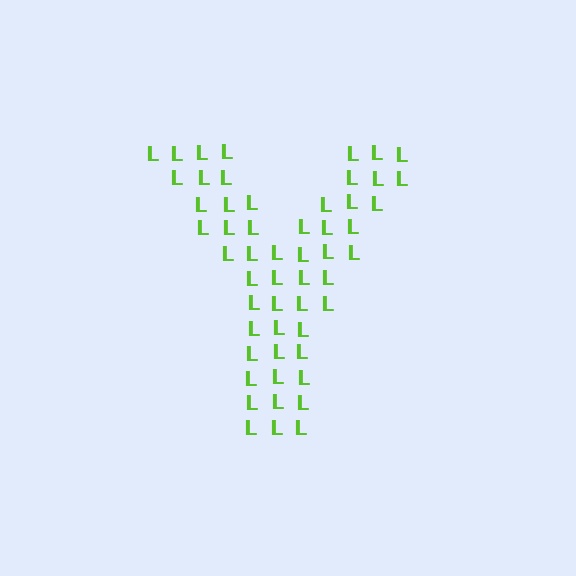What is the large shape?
The large shape is the letter Y.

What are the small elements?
The small elements are letter L's.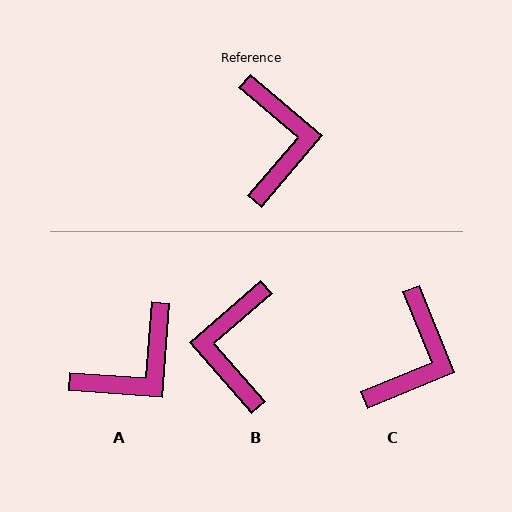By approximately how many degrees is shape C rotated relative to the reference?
Approximately 28 degrees clockwise.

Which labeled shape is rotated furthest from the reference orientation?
B, about 171 degrees away.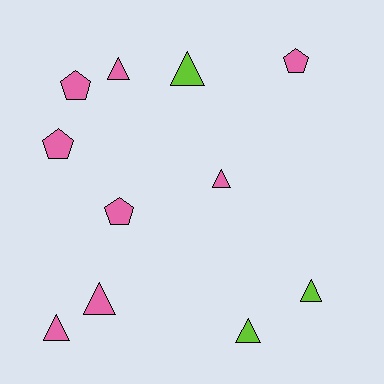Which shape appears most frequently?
Triangle, with 7 objects.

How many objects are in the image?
There are 11 objects.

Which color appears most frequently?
Pink, with 8 objects.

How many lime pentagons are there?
There are no lime pentagons.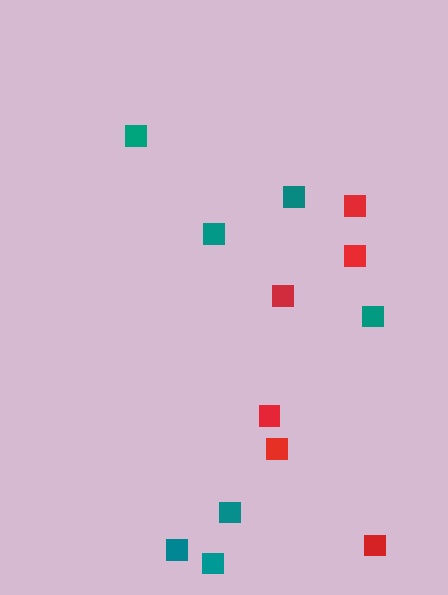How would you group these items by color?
There are 2 groups: one group of teal squares (7) and one group of red squares (6).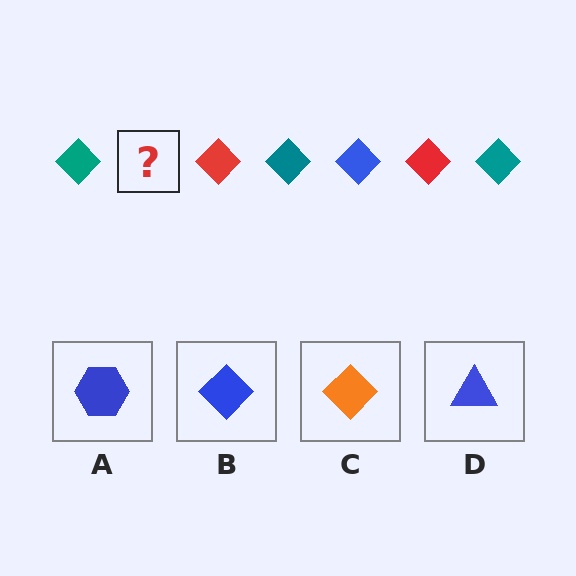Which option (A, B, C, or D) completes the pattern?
B.